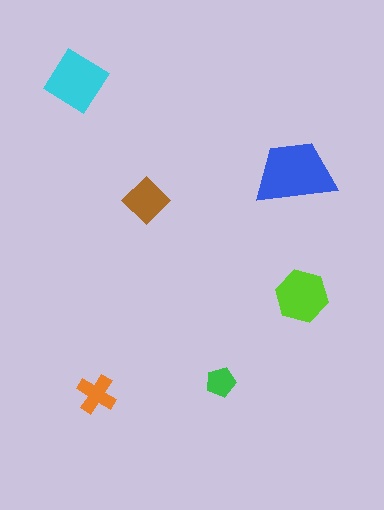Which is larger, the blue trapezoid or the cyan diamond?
The blue trapezoid.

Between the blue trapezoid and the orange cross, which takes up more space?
The blue trapezoid.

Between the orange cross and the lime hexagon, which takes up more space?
The lime hexagon.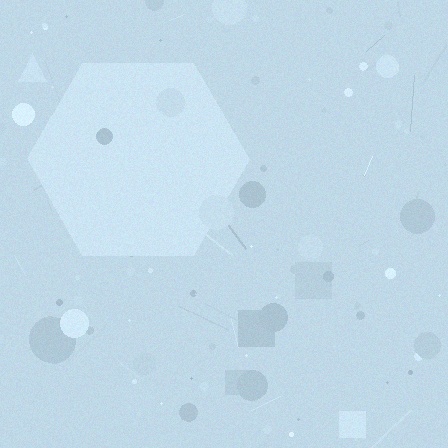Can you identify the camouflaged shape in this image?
The camouflaged shape is a hexagon.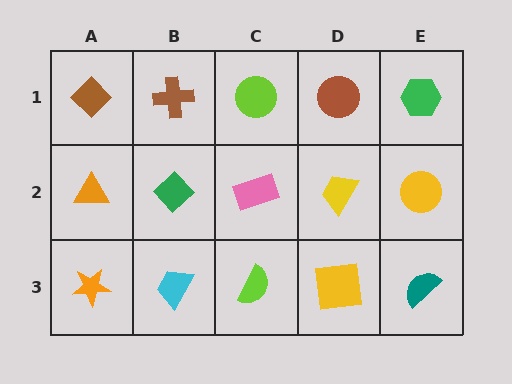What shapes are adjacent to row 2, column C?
A lime circle (row 1, column C), a lime semicircle (row 3, column C), a green diamond (row 2, column B), a yellow trapezoid (row 2, column D).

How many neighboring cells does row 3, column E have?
2.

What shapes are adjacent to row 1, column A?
An orange triangle (row 2, column A), a brown cross (row 1, column B).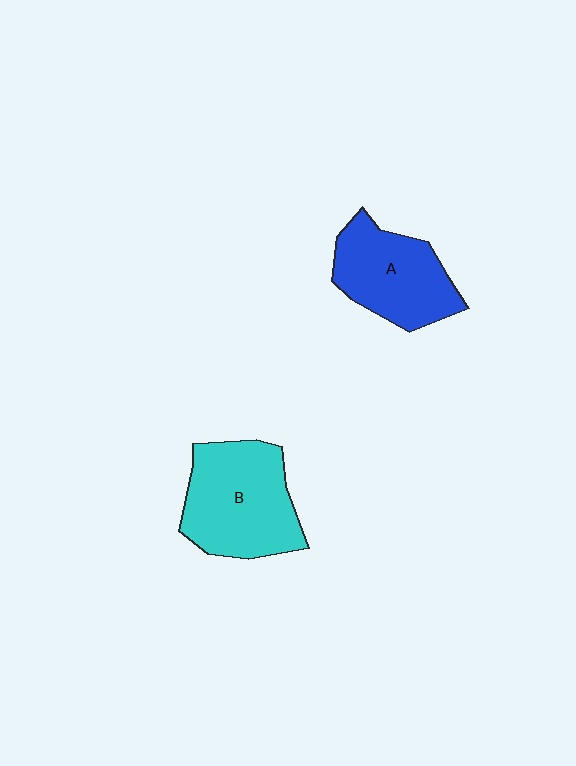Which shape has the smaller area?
Shape A (blue).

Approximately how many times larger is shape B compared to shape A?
Approximately 1.2 times.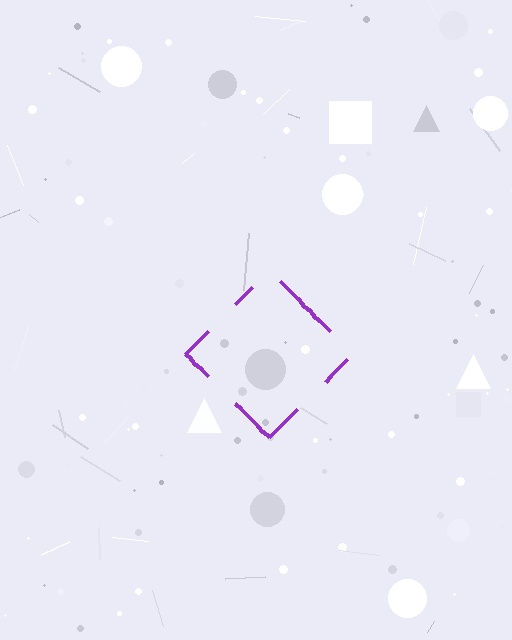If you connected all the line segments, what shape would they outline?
They would outline a diamond.